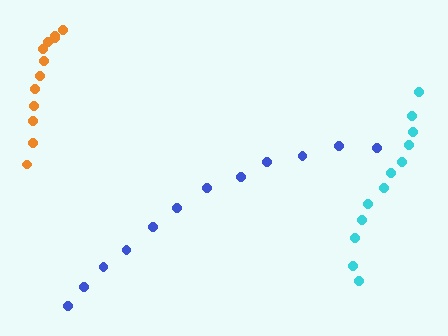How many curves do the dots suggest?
There are 3 distinct paths.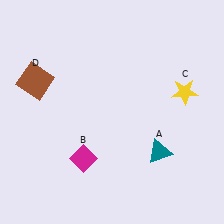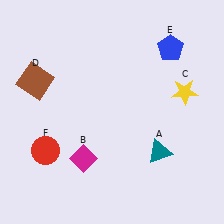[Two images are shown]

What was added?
A blue pentagon (E), a red circle (F) were added in Image 2.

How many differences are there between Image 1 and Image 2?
There are 2 differences between the two images.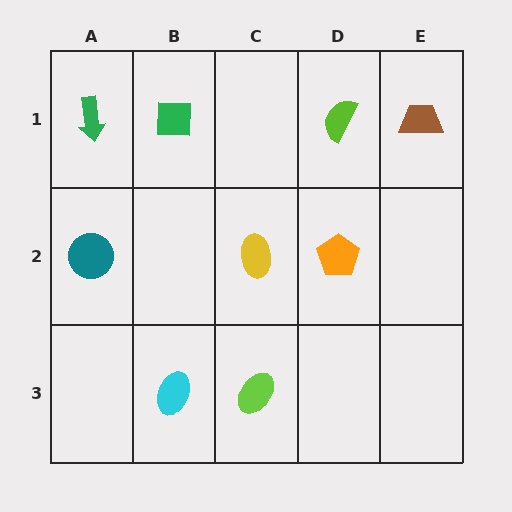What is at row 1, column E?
A brown trapezoid.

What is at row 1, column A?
A green arrow.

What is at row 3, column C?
A lime ellipse.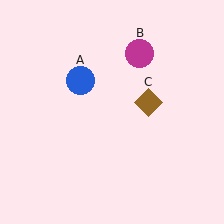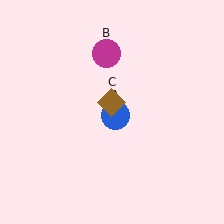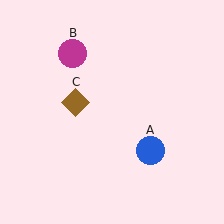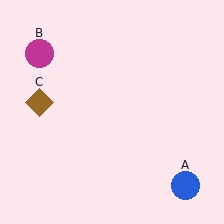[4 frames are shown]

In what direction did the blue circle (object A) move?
The blue circle (object A) moved down and to the right.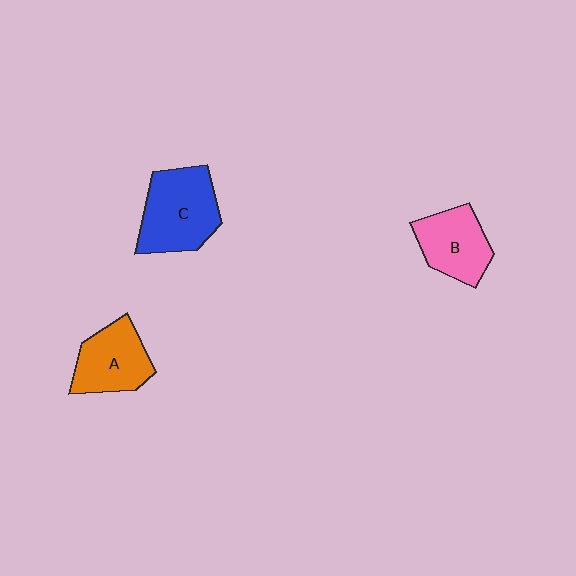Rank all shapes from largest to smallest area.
From largest to smallest: C (blue), A (orange), B (pink).